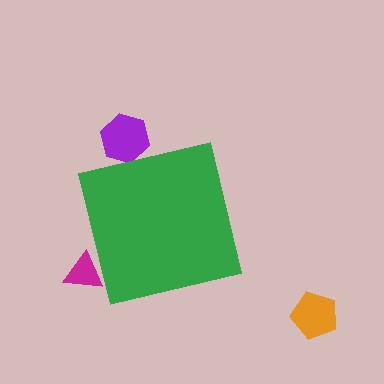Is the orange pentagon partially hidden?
No, the orange pentagon is fully visible.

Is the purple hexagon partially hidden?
Yes, the purple hexagon is partially hidden behind the green square.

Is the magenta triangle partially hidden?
Yes, the magenta triangle is partially hidden behind the green square.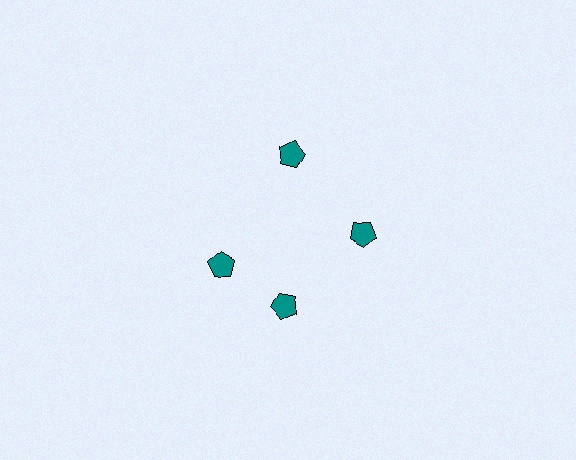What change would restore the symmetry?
The symmetry would be restored by rotating it back into even spacing with its neighbors so that all 4 pentagons sit at equal angles and equal distance from the center.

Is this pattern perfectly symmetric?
No. The 4 teal pentagons are arranged in a ring, but one element near the 9 o'clock position is rotated out of alignment along the ring, breaking the 4-fold rotational symmetry.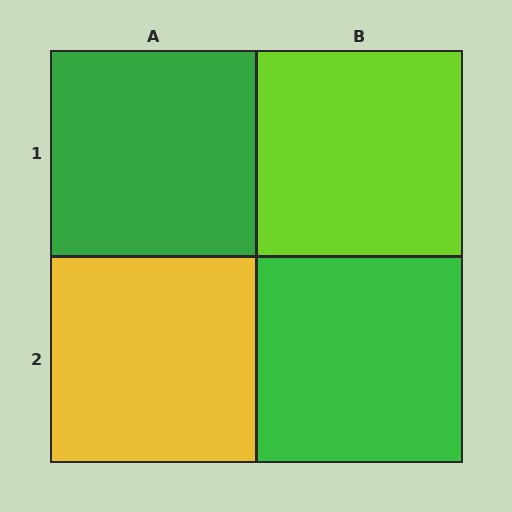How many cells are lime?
1 cell is lime.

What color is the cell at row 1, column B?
Lime.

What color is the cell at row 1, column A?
Green.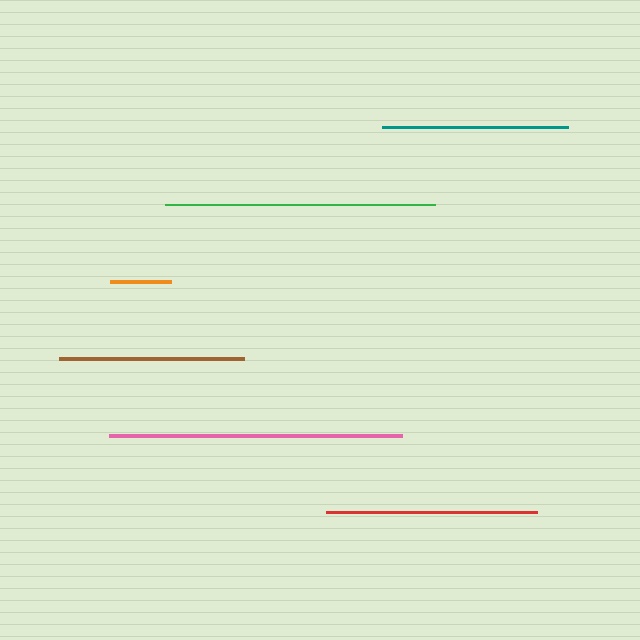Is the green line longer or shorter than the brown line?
The green line is longer than the brown line.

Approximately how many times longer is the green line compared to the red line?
The green line is approximately 1.3 times the length of the red line.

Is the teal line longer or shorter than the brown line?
The teal line is longer than the brown line.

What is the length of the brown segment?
The brown segment is approximately 184 pixels long.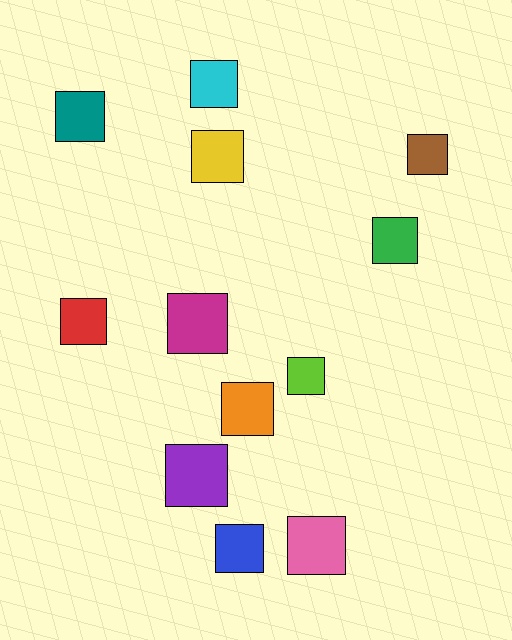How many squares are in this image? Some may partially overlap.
There are 12 squares.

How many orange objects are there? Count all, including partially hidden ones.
There is 1 orange object.